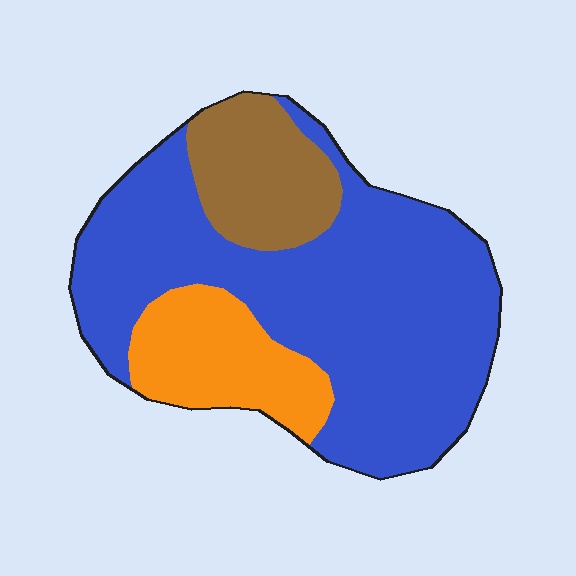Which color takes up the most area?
Blue, at roughly 65%.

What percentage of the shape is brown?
Brown covers 16% of the shape.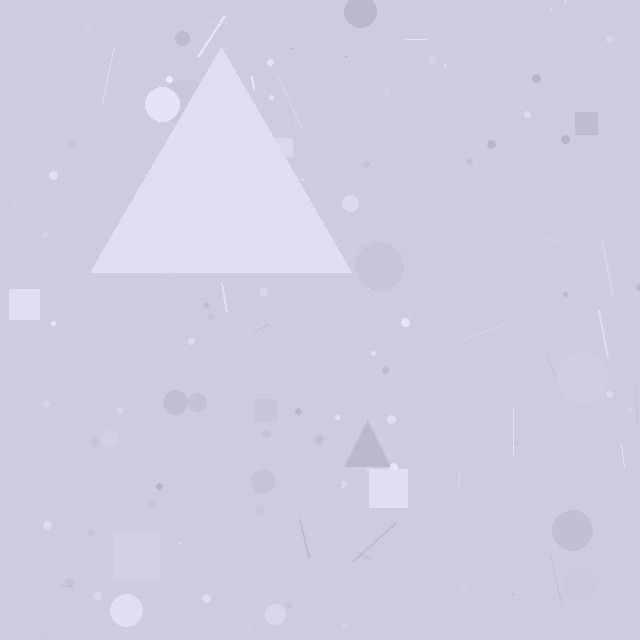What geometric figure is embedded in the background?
A triangle is embedded in the background.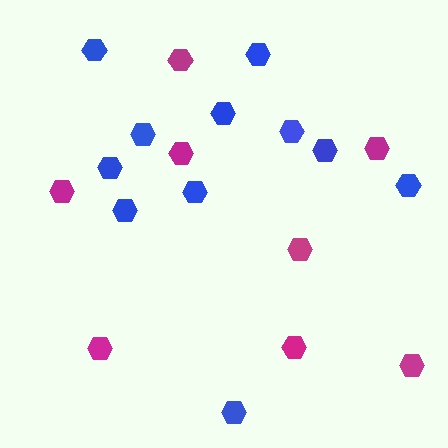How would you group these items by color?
There are 2 groups: one group of magenta hexagons (8) and one group of blue hexagons (11).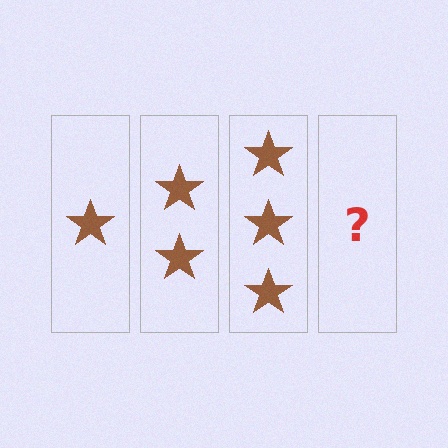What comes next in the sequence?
The next element should be 4 stars.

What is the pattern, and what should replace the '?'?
The pattern is that each step adds one more star. The '?' should be 4 stars.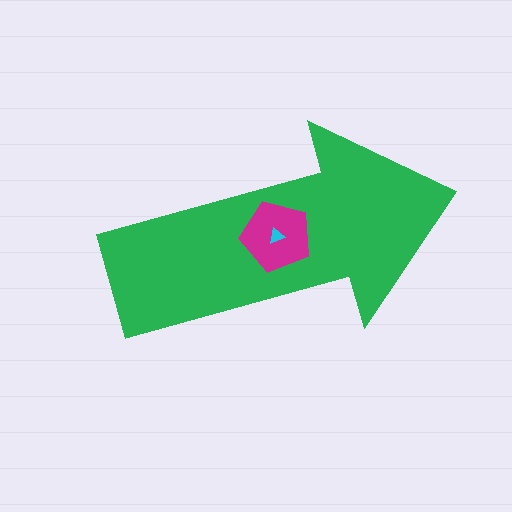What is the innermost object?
The cyan triangle.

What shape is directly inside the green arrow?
The magenta pentagon.